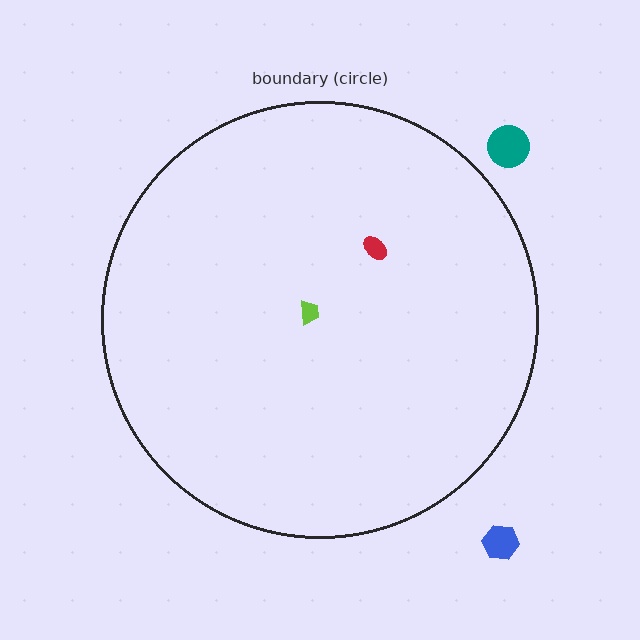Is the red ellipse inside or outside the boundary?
Inside.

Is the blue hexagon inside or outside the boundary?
Outside.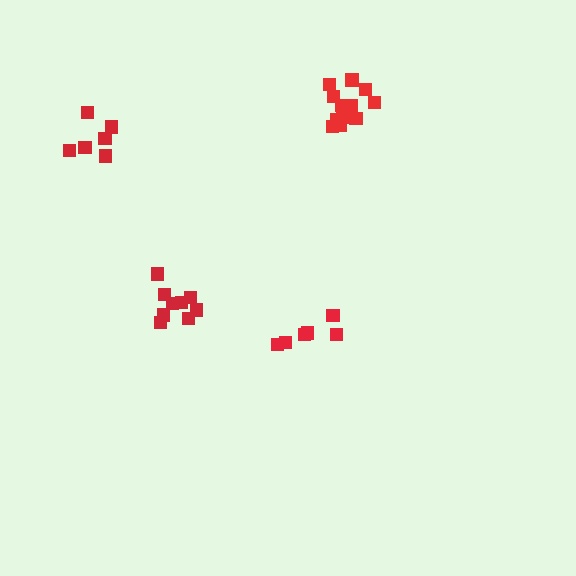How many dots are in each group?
Group 1: 6 dots, Group 2: 12 dots, Group 3: 9 dots, Group 4: 6 dots (33 total).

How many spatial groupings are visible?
There are 4 spatial groupings.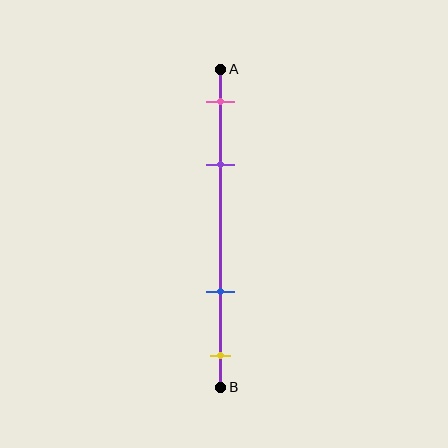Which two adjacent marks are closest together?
The pink and purple marks are the closest adjacent pair.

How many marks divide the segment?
There are 4 marks dividing the segment.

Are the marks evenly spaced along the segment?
No, the marks are not evenly spaced.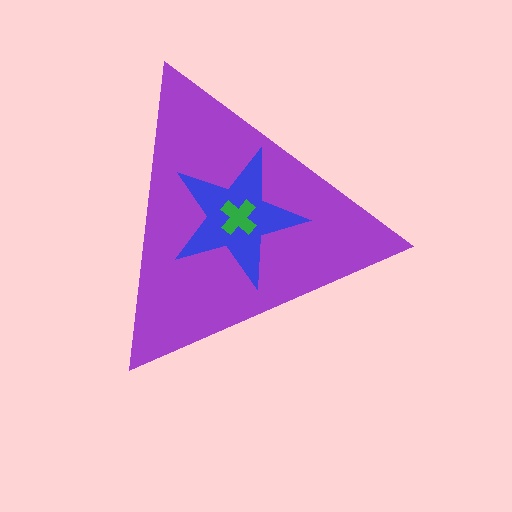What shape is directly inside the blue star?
The green cross.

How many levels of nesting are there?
3.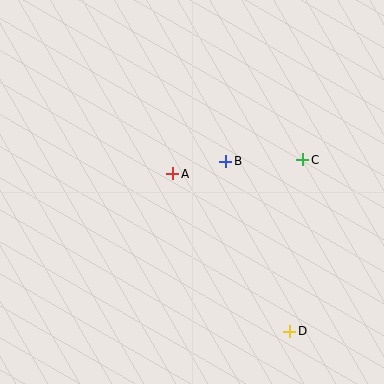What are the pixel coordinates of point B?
Point B is at (226, 161).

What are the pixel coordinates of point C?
Point C is at (303, 160).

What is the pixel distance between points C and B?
The distance between C and B is 77 pixels.